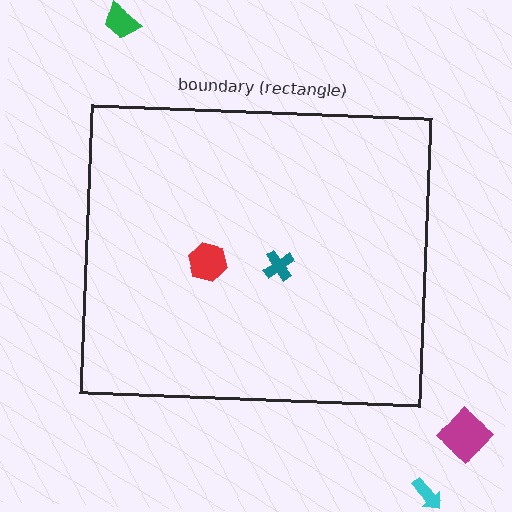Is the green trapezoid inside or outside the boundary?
Outside.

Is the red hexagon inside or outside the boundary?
Inside.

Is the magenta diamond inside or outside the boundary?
Outside.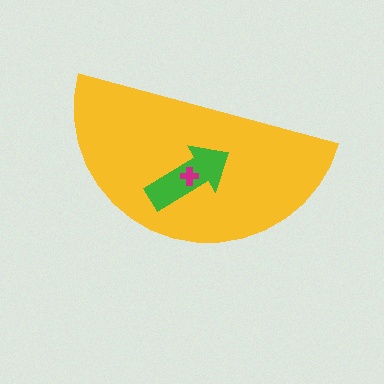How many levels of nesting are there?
3.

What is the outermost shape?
The yellow semicircle.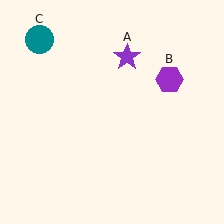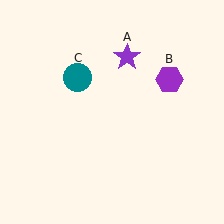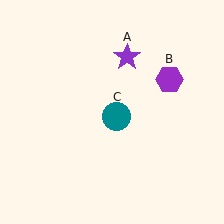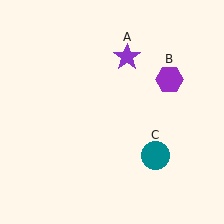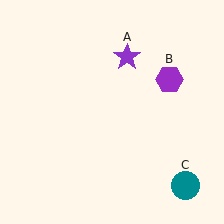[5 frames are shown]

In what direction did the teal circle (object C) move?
The teal circle (object C) moved down and to the right.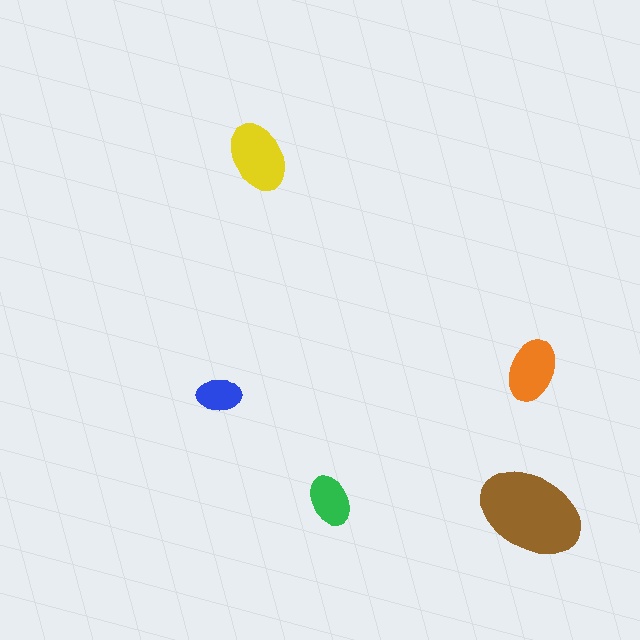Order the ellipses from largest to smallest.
the brown one, the yellow one, the orange one, the green one, the blue one.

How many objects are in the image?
There are 5 objects in the image.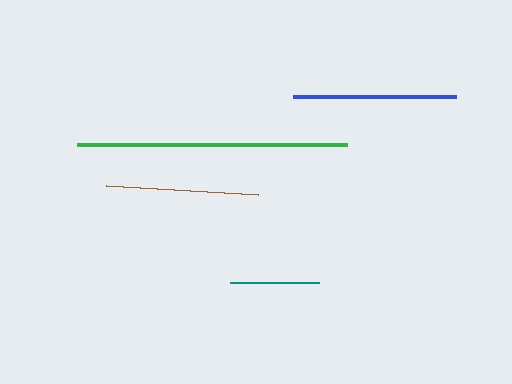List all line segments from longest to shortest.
From longest to shortest: green, blue, brown, teal.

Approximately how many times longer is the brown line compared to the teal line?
The brown line is approximately 1.7 times the length of the teal line.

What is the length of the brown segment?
The brown segment is approximately 152 pixels long.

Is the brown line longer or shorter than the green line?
The green line is longer than the brown line.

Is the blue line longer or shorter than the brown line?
The blue line is longer than the brown line.